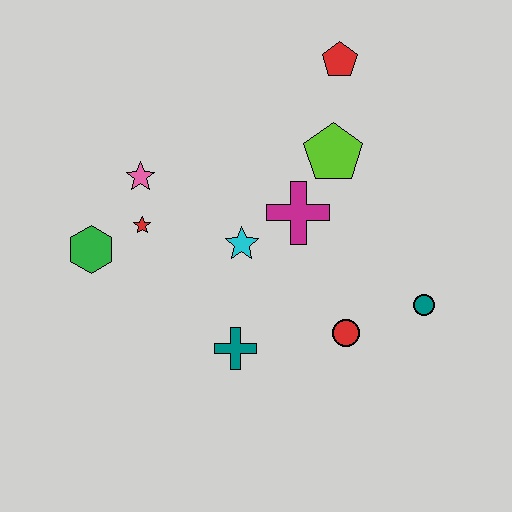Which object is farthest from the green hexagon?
The teal circle is farthest from the green hexagon.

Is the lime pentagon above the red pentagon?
No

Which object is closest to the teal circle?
The red circle is closest to the teal circle.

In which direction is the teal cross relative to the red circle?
The teal cross is to the left of the red circle.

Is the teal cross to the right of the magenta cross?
No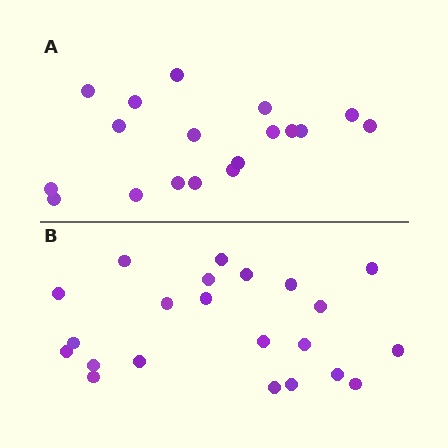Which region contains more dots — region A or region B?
Region B (the bottom region) has more dots.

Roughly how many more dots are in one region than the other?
Region B has about 4 more dots than region A.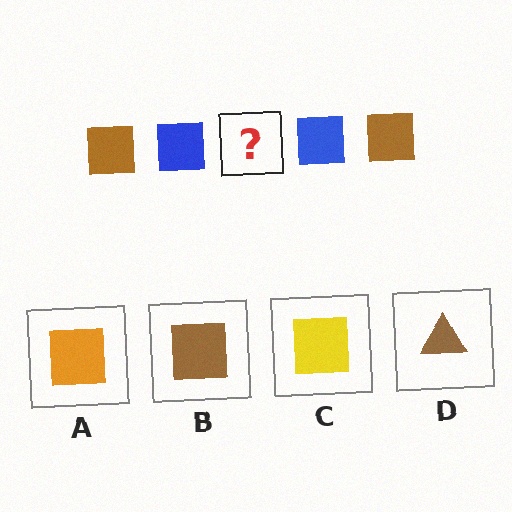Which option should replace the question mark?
Option B.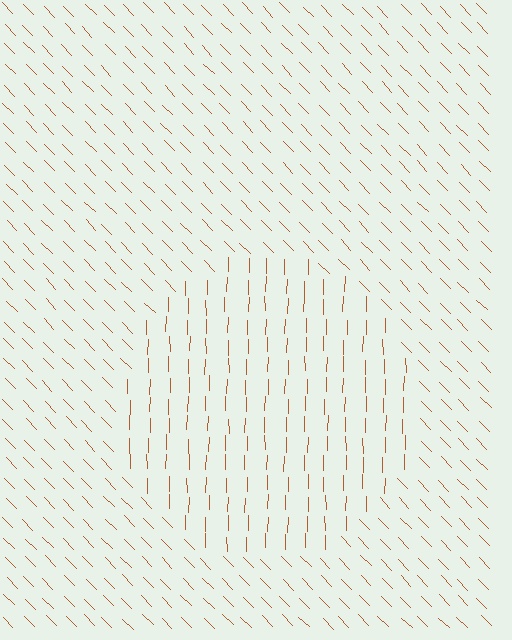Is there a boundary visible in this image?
Yes, there is a texture boundary formed by a change in line orientation.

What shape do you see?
I see a circle.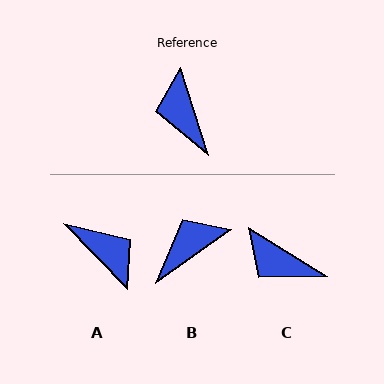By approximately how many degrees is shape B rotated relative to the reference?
Approximately 73 degrees clockwise.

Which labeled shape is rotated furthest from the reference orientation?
A, about 154 degrees away.